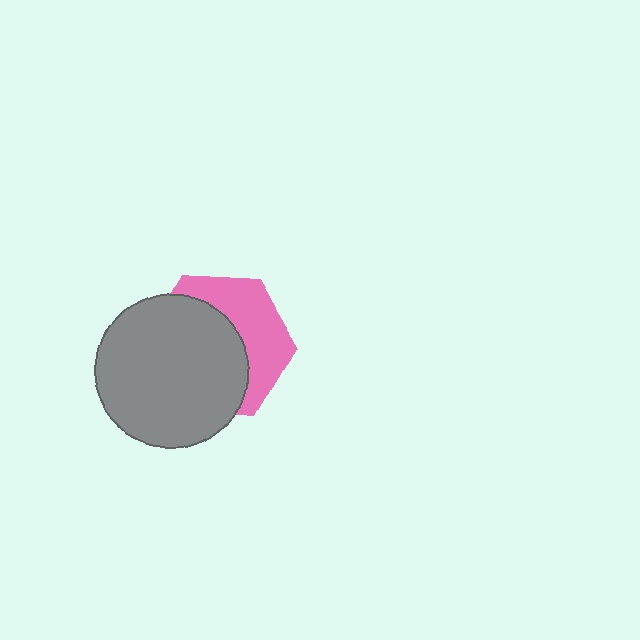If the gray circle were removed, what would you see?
You would see the complete pink hexagon.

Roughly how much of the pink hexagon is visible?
A small part of it is visible (roughly 41%).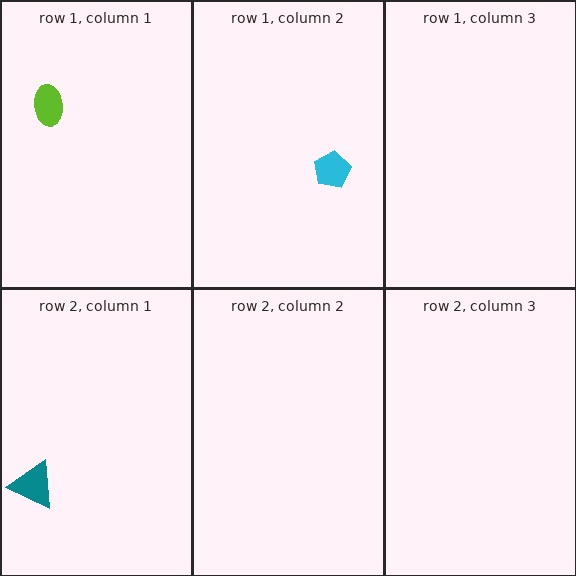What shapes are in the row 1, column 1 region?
The lime ellipse.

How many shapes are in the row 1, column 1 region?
1.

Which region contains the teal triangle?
The row 2, column 1 region.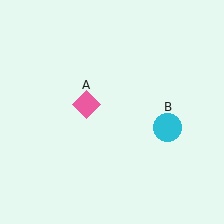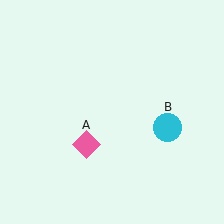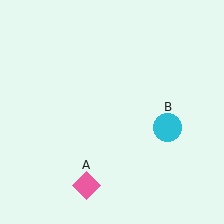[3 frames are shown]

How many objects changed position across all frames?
1 object changed position: pink diamond (object A).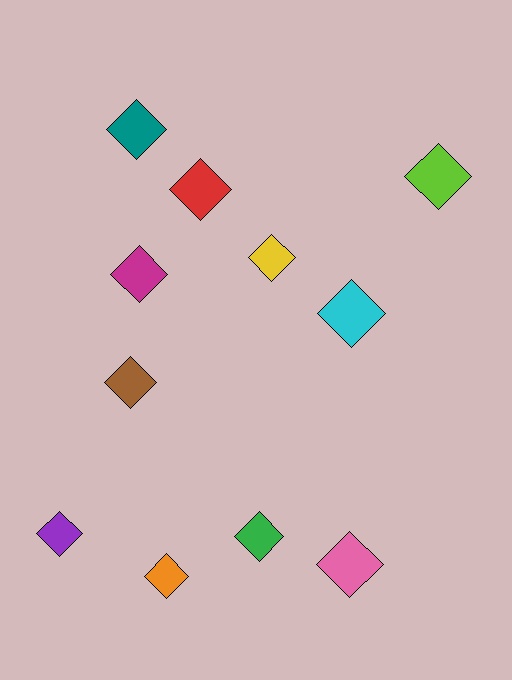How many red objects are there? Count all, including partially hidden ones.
There is 1 red object.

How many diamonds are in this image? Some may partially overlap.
There are 11 diamonds.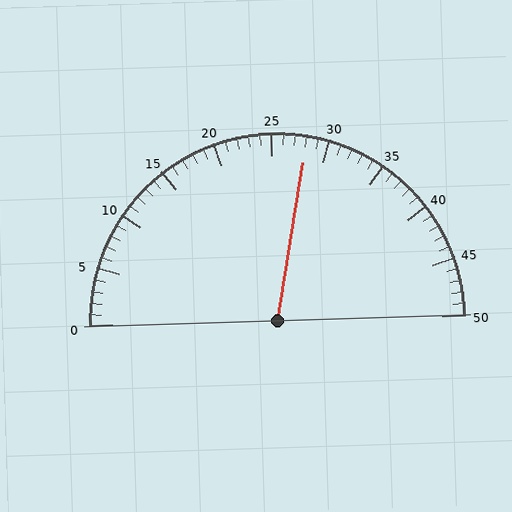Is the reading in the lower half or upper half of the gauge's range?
The reading is in the upper half of the range (0 to 50).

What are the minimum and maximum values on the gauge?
The gauge ranges from 0 to 50.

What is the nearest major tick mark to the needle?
The nearest major tick mark is 30.